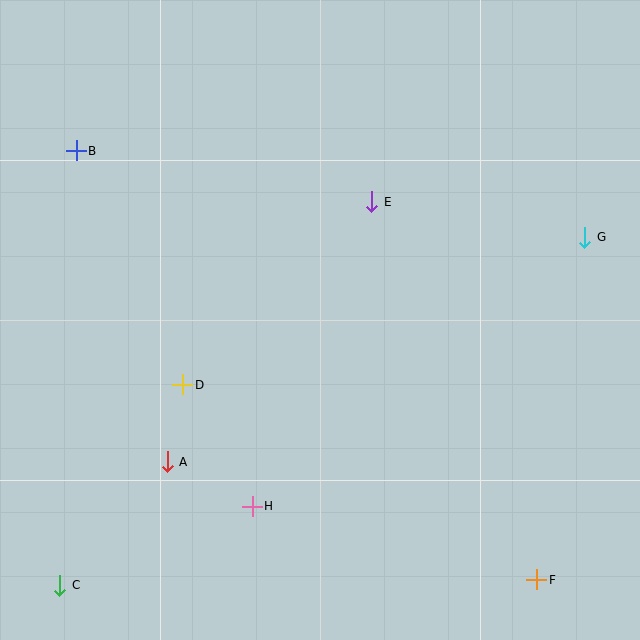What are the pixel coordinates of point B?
Point B is at (76, 151).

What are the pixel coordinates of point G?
Point G is at (585, 237).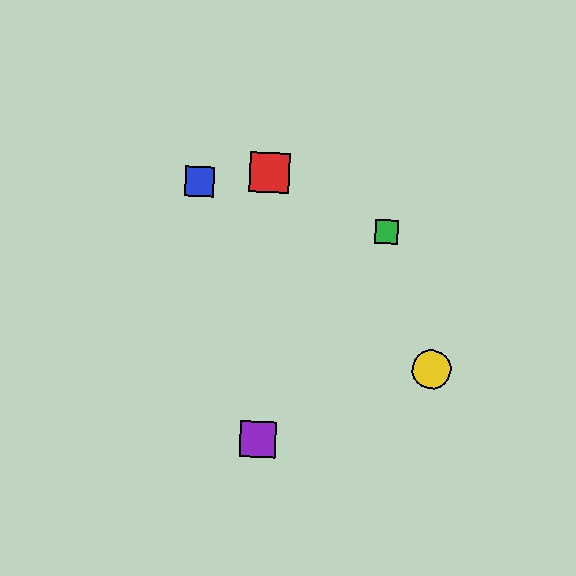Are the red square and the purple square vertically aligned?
Yes, both are at x≈269.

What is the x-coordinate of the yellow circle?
The yellow circle is at x≈431.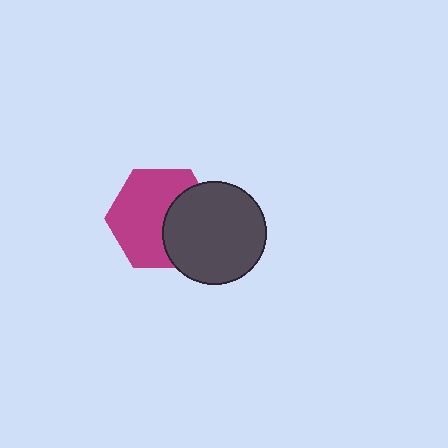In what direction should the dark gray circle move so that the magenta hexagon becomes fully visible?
The dark gray circle should move right. That is the shortest direction to clear the overlap and leave the magenta hexagon fully visible.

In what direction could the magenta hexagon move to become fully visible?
The magenta hexagon could move left. That would shift it out from behind the dark gray circle entirely.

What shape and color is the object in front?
The object in front is a dark gray circle.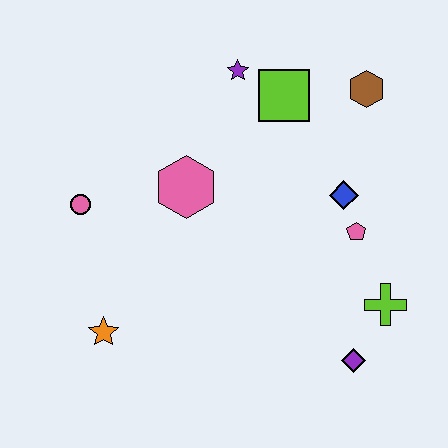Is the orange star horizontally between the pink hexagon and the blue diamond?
No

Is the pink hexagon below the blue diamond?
No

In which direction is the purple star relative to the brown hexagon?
The purple star is to the left of the brown hexagon.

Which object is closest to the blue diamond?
The pink pentagon is closest to the blue diamond.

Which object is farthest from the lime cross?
The pink circle is farthest from the lime cross.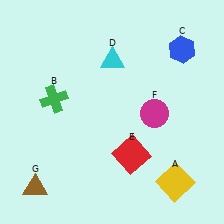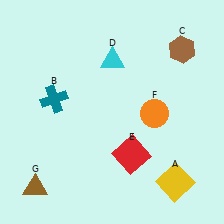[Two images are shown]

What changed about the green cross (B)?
In Image 1, B is green. In Image 2, it changed to teal.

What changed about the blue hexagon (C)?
In Image 1, C is blue. In Image 2, it changed to brown.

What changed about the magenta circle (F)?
In Image 1, F is magenta. In Image 2, it changed to orange.